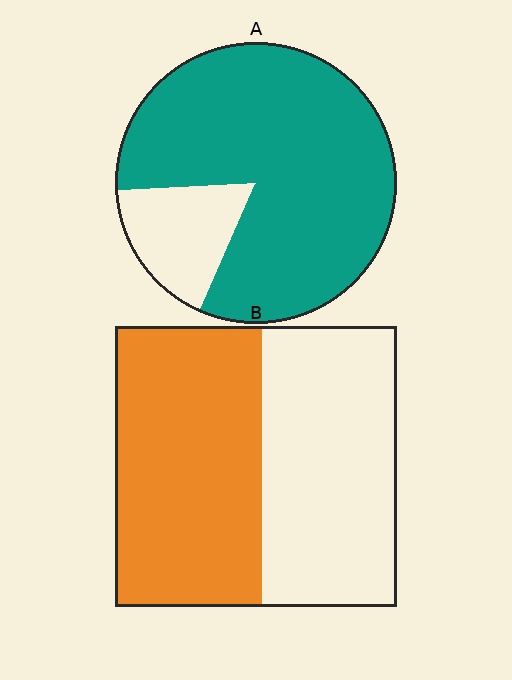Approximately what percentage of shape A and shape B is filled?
A is approximately 85% and B is approximately 50%.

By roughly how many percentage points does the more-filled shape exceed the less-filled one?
By roughly 30 percentage points (A over B).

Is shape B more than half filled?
Roughly half.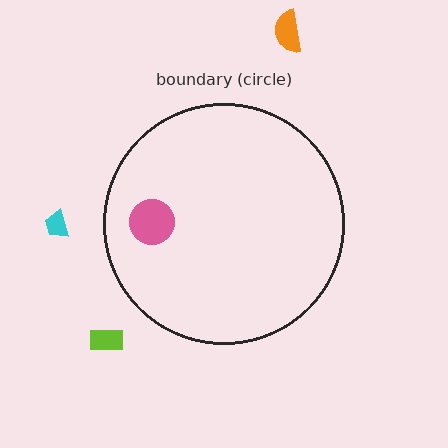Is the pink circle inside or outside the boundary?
Inside.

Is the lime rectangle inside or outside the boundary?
Outside.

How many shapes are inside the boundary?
1 inside, 3 outside.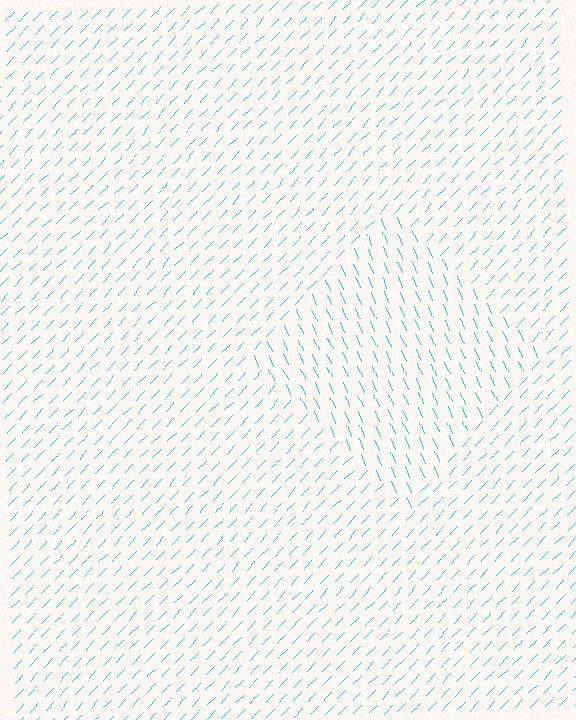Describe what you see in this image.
The image is filled with small cyan line segments. A diamond region in the image has lines oriented differently from the surrounding lines, creating a visible texture boundary.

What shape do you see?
I see a diamond.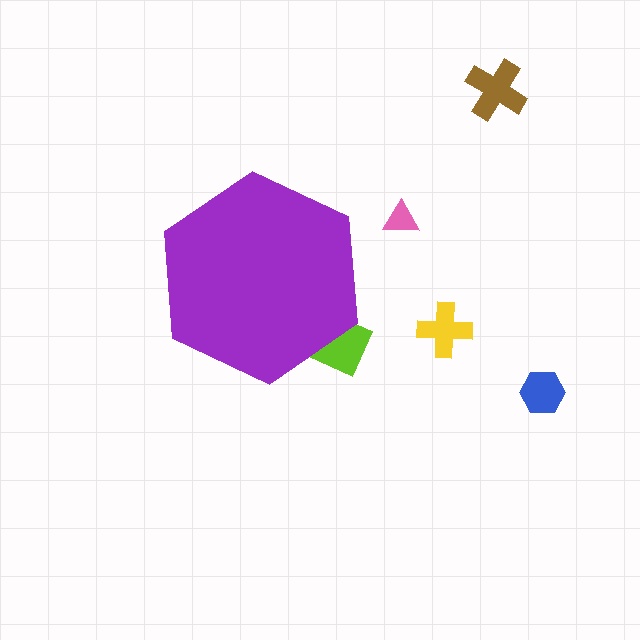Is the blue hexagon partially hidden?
No, the blue hexagon is fully visible.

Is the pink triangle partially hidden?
No, the pink triangle is fully visible.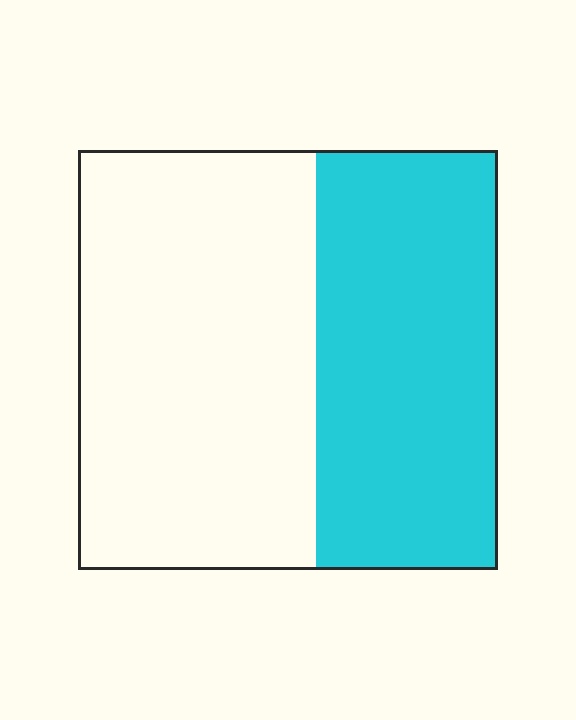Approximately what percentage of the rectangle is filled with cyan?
Approximately 45%.